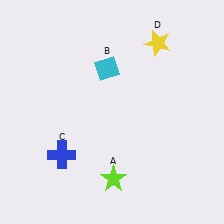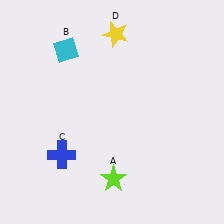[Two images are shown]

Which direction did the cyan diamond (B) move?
The cyan diamond (B) moved left.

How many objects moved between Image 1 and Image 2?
2 objects moved between the two images.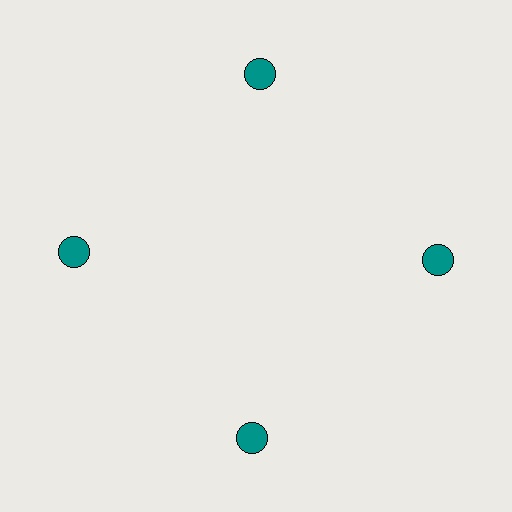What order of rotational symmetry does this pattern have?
This pattern has 4-fold rotational symmetry.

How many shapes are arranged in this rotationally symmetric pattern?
There are 4 shapes, arranged in 4 groups of 1.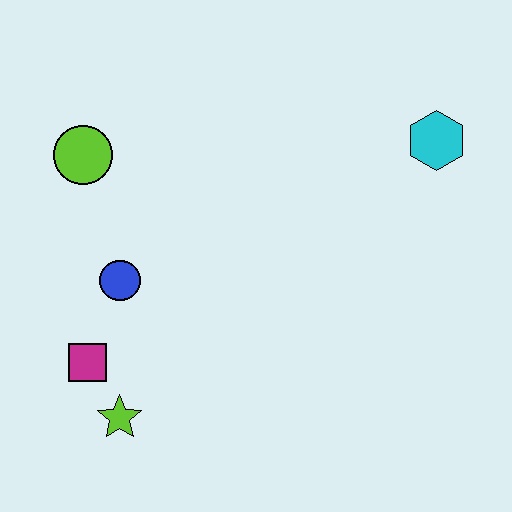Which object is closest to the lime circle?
The blue circle is closest to the lime circle.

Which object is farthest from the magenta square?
The cyan hexagon is farthest from the magenta square.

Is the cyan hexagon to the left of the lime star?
No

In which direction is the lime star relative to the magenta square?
The lime star is below the magenta square.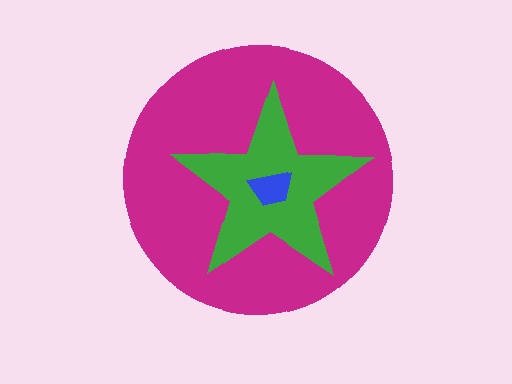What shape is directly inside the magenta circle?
The green star.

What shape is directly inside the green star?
The blue trapezoid.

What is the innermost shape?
The blue trapezoid.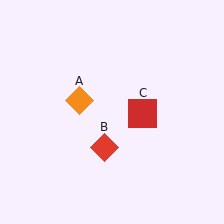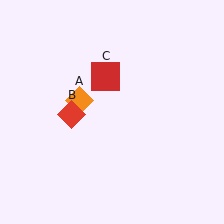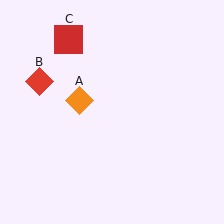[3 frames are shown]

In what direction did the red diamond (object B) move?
The red diamond (object B) moved up and to the left.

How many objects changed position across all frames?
2 objects changed position: red diamond (object B), red square (object C).